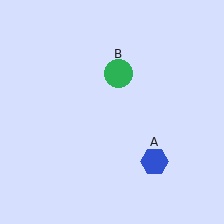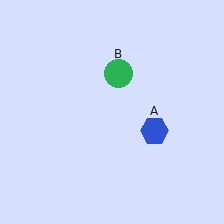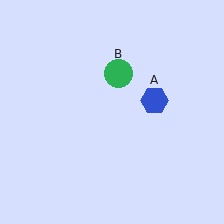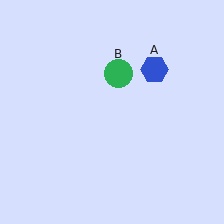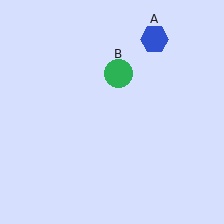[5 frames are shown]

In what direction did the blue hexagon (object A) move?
The blue hexagon (object A) moved up.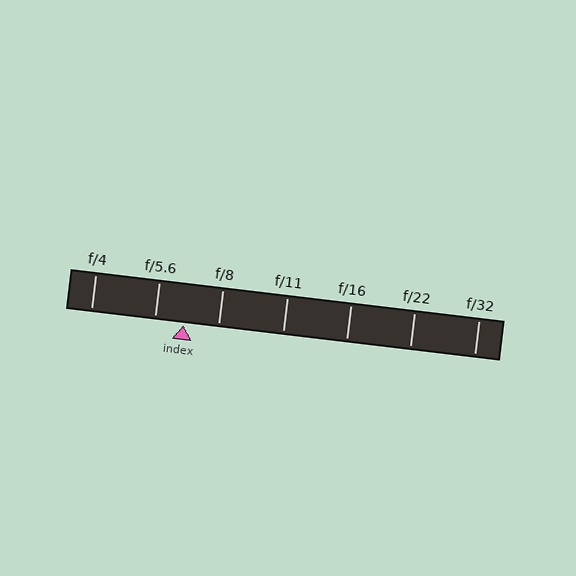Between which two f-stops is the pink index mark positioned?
The index mark is between f/5.6 and f/8.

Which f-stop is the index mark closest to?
The index mark is closest to f/5.6.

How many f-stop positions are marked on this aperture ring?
There are 7 f-stop positions marked.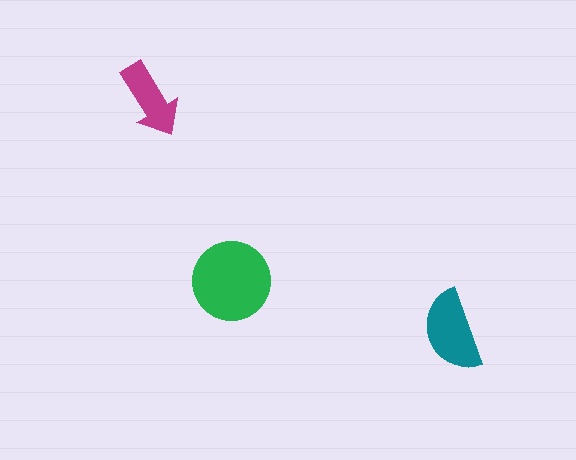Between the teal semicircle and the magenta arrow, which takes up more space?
The teal semicircle.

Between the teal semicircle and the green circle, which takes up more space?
The green circle.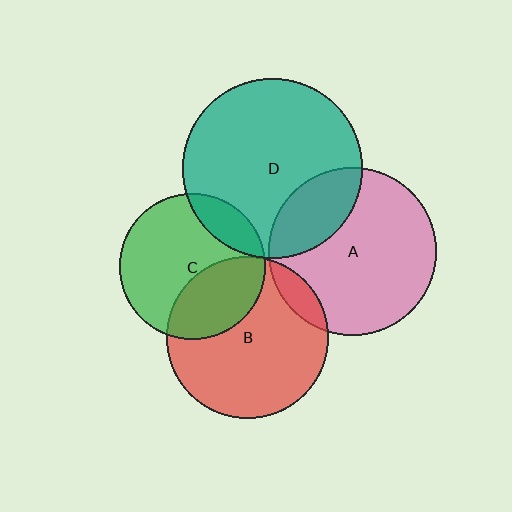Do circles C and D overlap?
Yes.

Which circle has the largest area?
Circle D (teal).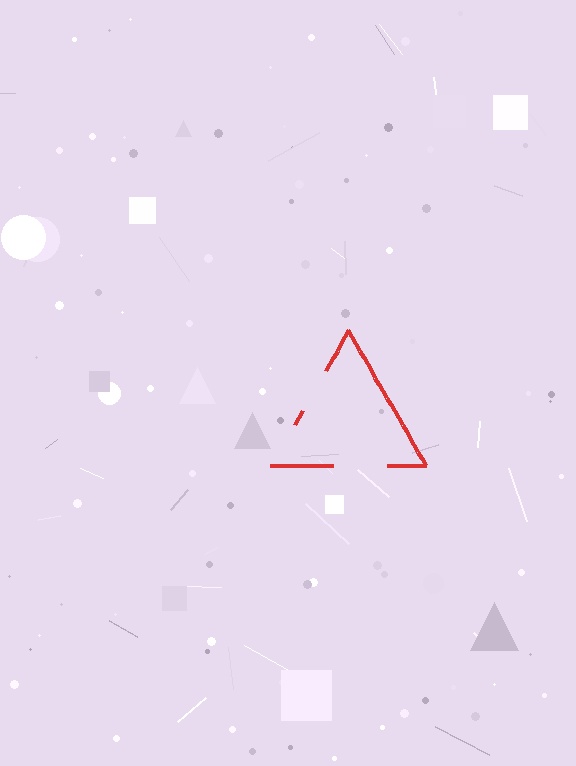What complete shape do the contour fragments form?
The contour fragments form a triangle.